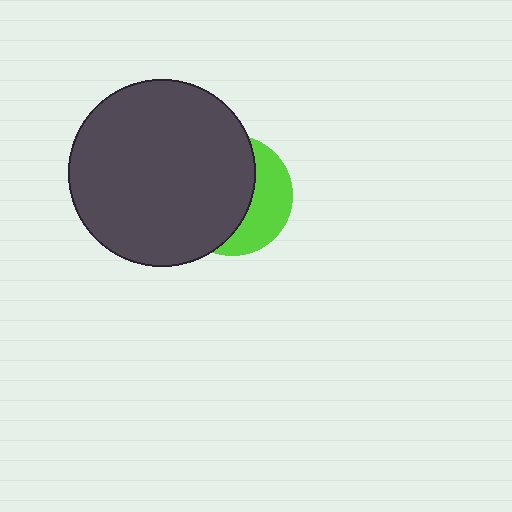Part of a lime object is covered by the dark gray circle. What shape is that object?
It is a circle.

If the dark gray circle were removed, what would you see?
You would see the complete lime circle.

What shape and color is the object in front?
The object in front is a dark gray circle.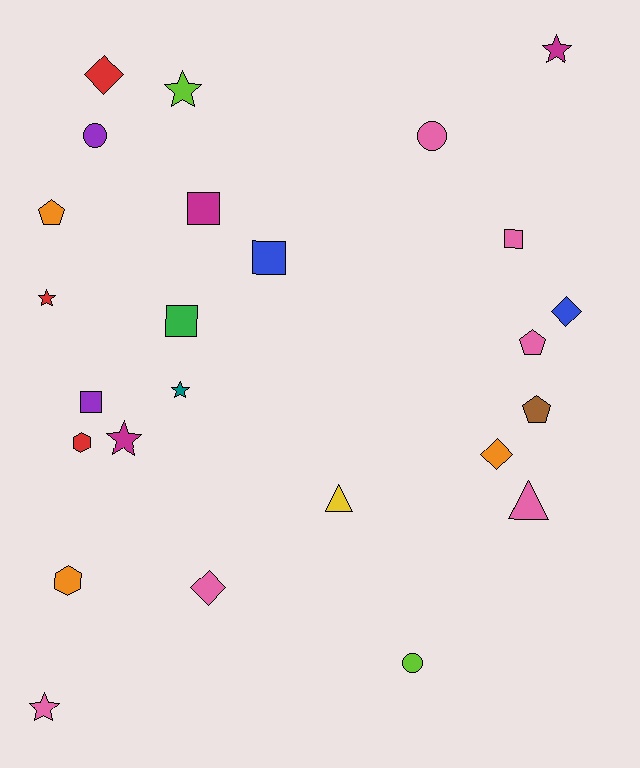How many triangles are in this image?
There are 2 triangles.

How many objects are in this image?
There are 25 objects.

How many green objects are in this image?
There is 1 green object.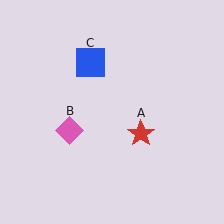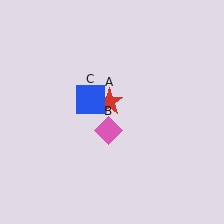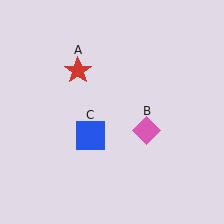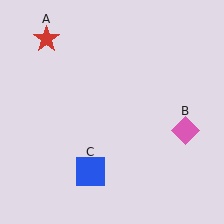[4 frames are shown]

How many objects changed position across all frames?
3 objects changed position: red star (object A), pink diamond (object B), blue square (object C).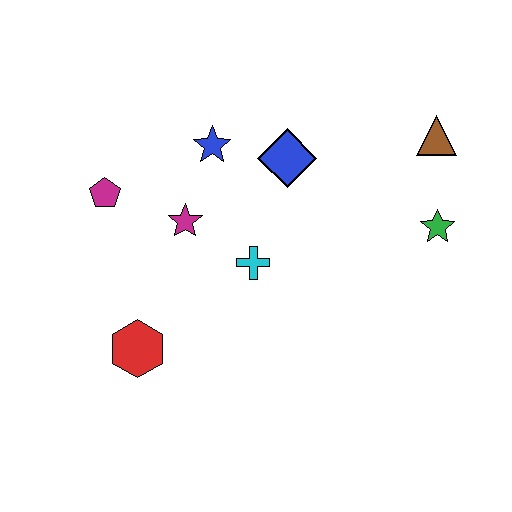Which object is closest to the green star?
The brown triangle is closest to the green star.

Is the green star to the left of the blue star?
No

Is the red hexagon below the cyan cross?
Yes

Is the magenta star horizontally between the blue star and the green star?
No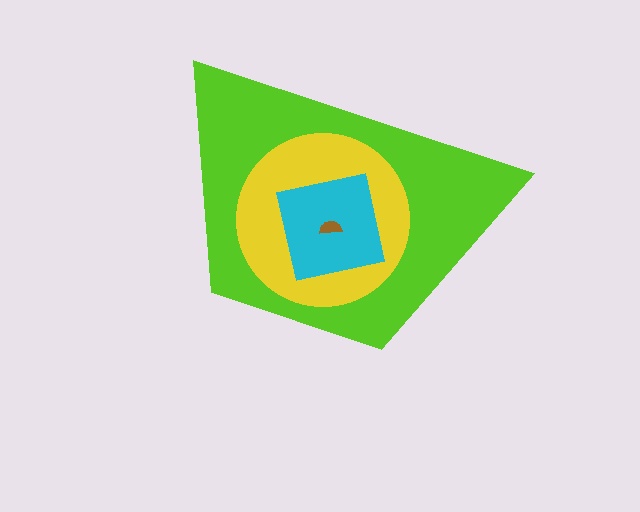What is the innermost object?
The brown semicircle.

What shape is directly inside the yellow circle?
The cyan square.